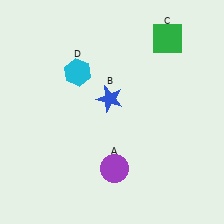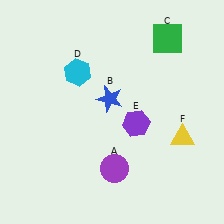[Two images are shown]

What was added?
A purple hexagon (E), a yellow triangle (F) were added in Image 2.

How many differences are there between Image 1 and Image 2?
There are 2 differences between the two images.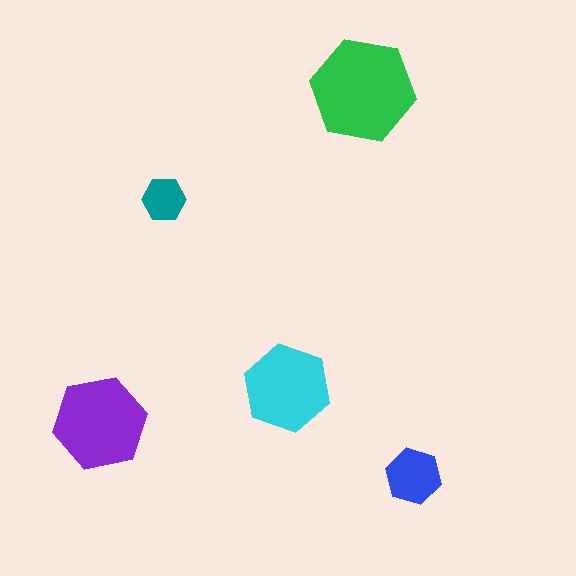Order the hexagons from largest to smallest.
the green one, the purple one, the cyan one, the blue one, the teal one.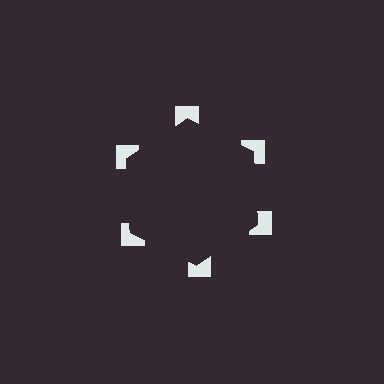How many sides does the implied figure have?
6 sides.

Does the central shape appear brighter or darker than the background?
It typically appears slightly darker than the background, even though no actual brightness change is drawn.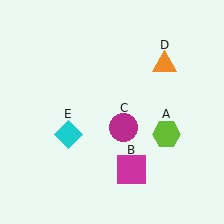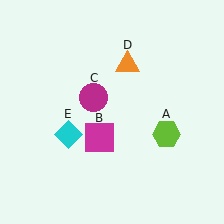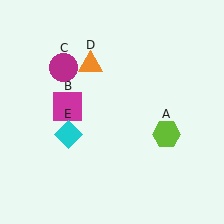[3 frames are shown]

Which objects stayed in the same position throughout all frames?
Lime hexagon (object A) and cyan diamond (object E) remained stationary.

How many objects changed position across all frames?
3 objects changed position: magenta square (object B), magenta circle (object C), orange triangle (object D).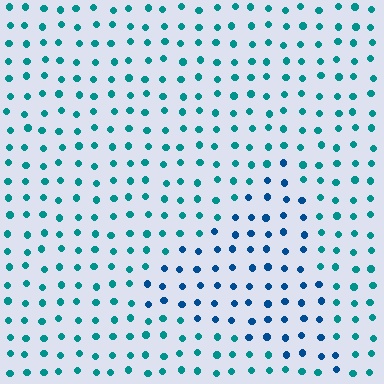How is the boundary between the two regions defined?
The boundary is defined purely by a slight shift in hue (about 31 degrees). Spacing, size, and orientation are identical on both sides.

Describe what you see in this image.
The image is filled with small teal elements in a uniform arrangement. A triangle-shaped region is visible where the elements are tinted to a slightly different hue, forming a subtle color boundary.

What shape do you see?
I see a triangle.